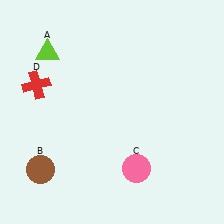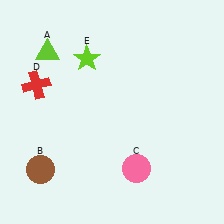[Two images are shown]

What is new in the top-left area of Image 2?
A lime star (E) was added in the top-left area of Image 2.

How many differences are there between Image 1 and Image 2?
There is 1 difference between the two images.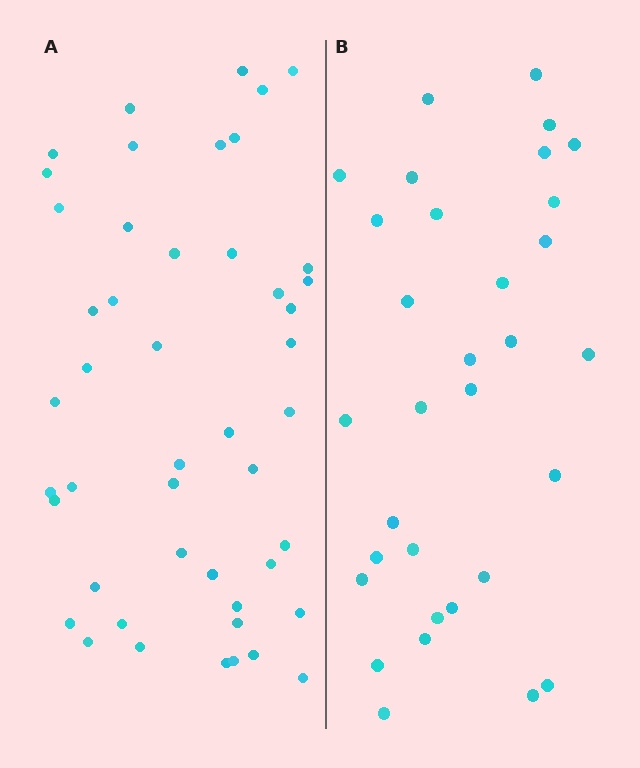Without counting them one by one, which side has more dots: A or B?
Region A (the left region) has more dots.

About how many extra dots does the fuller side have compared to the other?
Region A has approximately 15 more dots than region B.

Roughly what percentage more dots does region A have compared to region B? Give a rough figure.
About 45% more.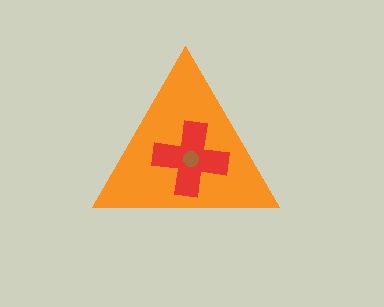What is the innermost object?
The brown circle.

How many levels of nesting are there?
3.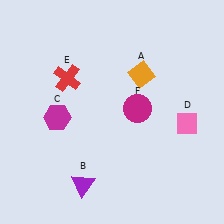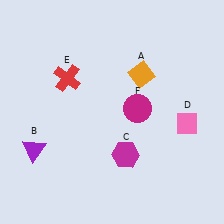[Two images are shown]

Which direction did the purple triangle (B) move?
The purple triangle (B) moved left.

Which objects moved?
The objects that moved are: the purple triangle (B), the magenta hexagon (C).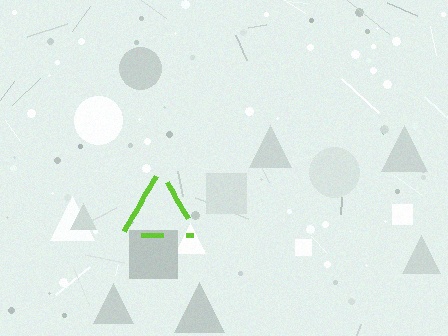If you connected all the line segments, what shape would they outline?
They would outline a triangle.